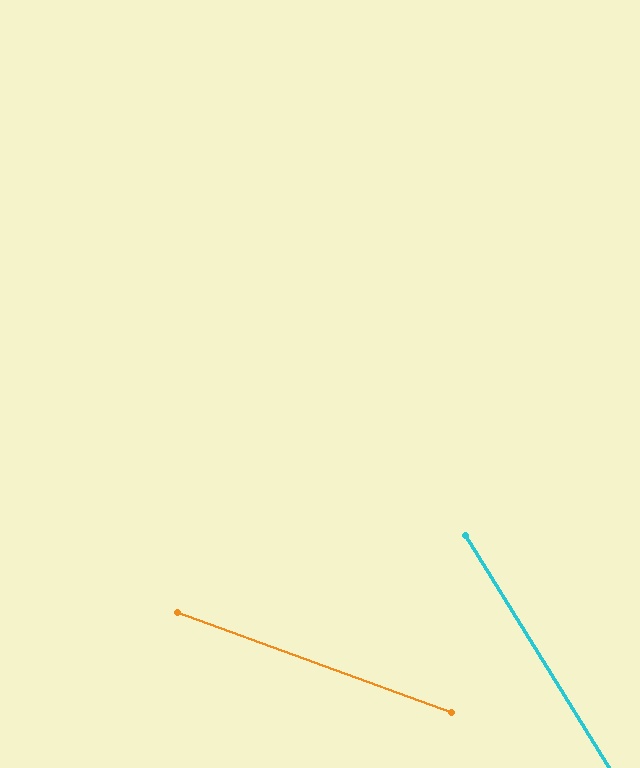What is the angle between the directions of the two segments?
Approximately 38 degrees.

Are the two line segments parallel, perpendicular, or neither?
Neither parallel nor perpendicular — they differ by about 38°.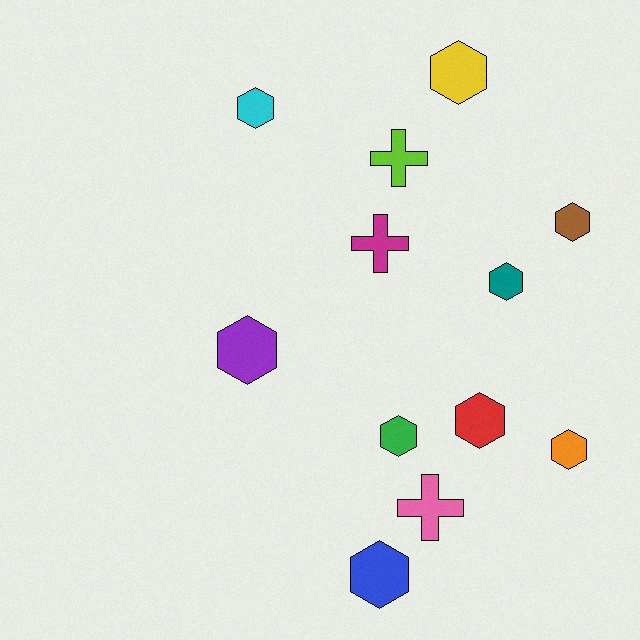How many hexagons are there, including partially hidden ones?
There are 9 hexagons.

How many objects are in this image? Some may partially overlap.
There are 12 objects.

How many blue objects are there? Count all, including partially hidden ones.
There is 1 blue object.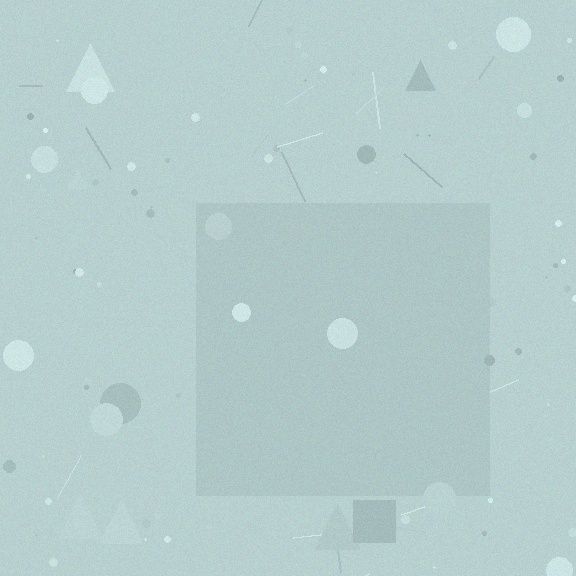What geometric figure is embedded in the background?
A square is embedded in the background.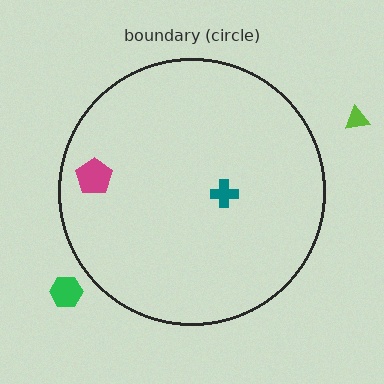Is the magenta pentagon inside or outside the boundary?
Inside.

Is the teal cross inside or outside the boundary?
Inside.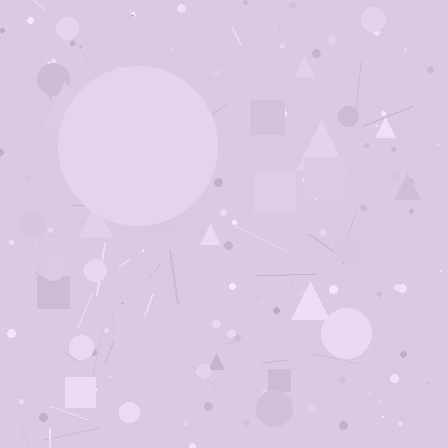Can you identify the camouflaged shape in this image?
The camouflaged shape is a circle.